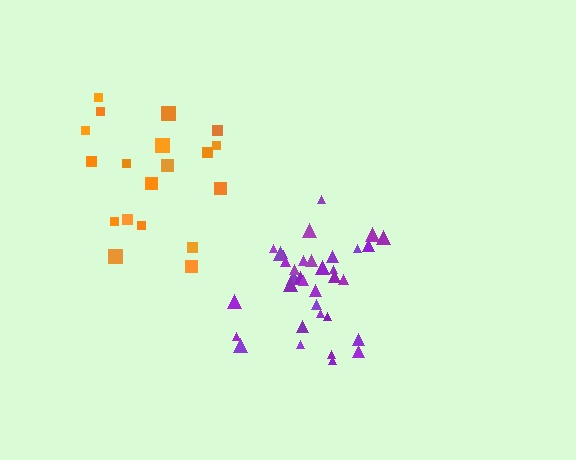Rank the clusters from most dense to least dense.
purple, orange.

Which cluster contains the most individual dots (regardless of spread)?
Purple (35).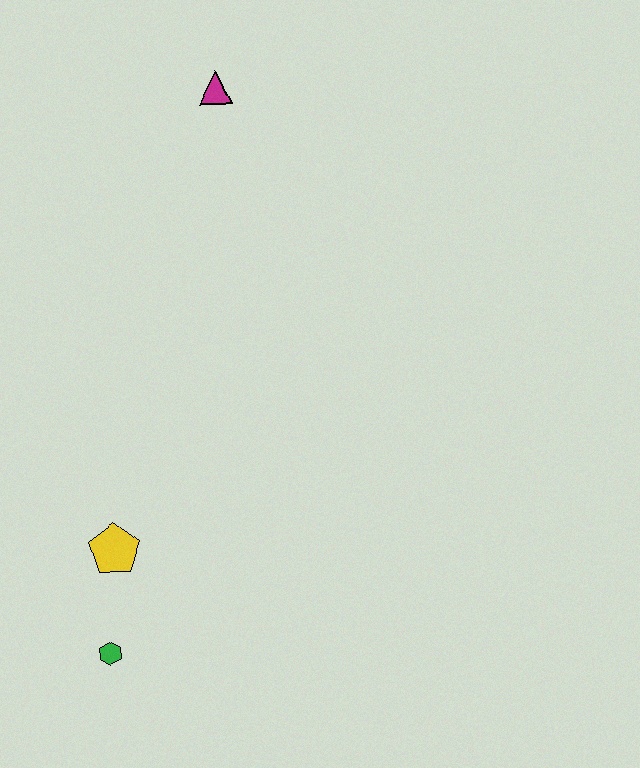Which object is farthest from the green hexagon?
The magenta triangle is farthest from the green hexagon.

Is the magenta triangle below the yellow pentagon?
No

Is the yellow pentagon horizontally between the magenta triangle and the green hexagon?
Yes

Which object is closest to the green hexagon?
The yellow pentagon is closest to the green hexagon.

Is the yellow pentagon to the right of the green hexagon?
Yes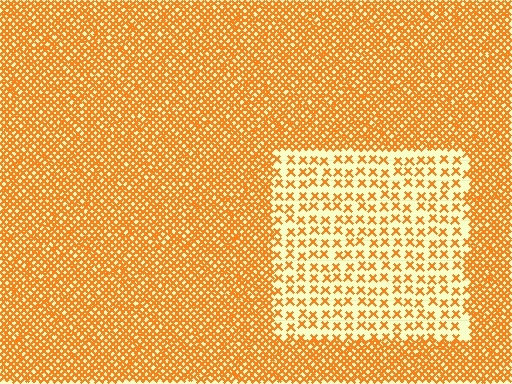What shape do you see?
I see a rectangle.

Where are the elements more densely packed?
The elements are more densely packed outside the rectangle boundary.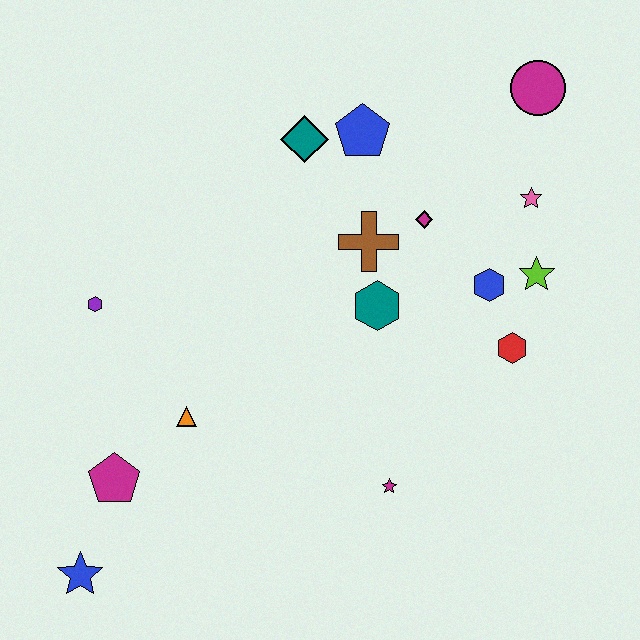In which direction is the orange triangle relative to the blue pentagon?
The orange triangle is below the blue pentagon.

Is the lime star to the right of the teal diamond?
Yes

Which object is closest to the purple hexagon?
The orange triangle is closest to the purple hexagon.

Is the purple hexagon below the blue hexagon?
Yes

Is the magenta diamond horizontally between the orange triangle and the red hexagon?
Yes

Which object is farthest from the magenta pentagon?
The magenta circle is farthest from the magenta pentagon.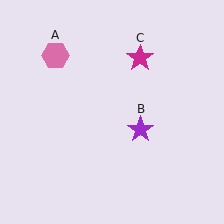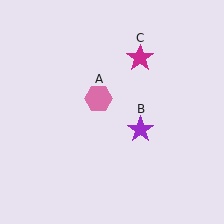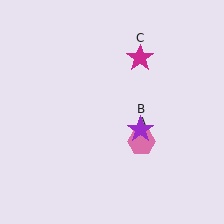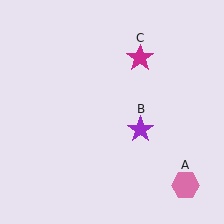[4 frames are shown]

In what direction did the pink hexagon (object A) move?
The pink hexagon (object A) moved down and to the right.